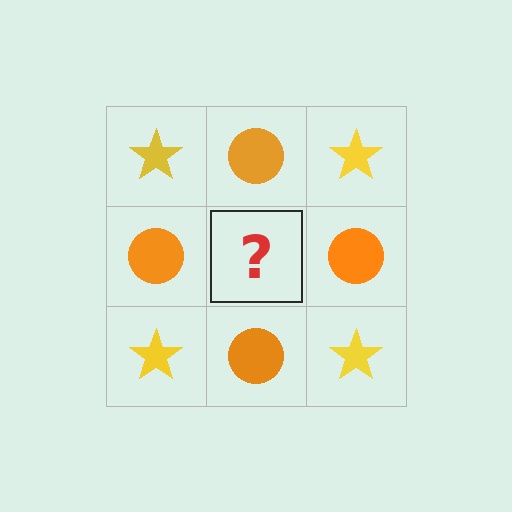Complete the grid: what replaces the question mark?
The question mark should be replaced with a yellow star.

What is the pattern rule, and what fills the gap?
The rule is that it alternates yellow star and orange circle in a checkerboard pattern. The gap should be filled with a yellow star.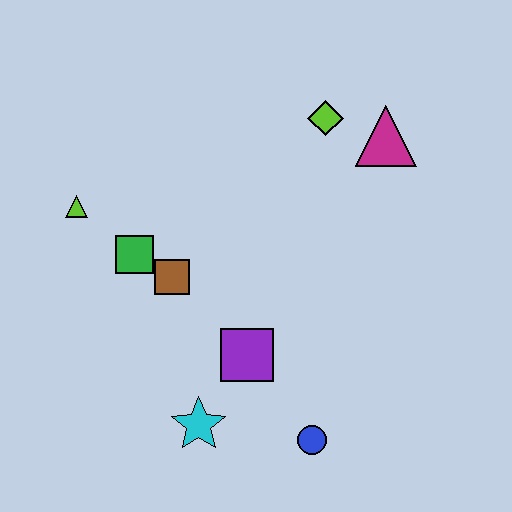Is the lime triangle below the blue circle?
No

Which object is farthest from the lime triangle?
The blue circle is farthest from the lime triangle.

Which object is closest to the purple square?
The cyan star is closest to the purple square.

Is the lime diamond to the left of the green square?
No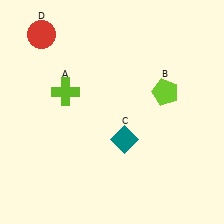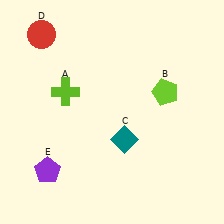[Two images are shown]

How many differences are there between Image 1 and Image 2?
There is 1 difference between the two images.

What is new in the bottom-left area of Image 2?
A purple pentagon (E) was added in the bottom-left area of Image 2.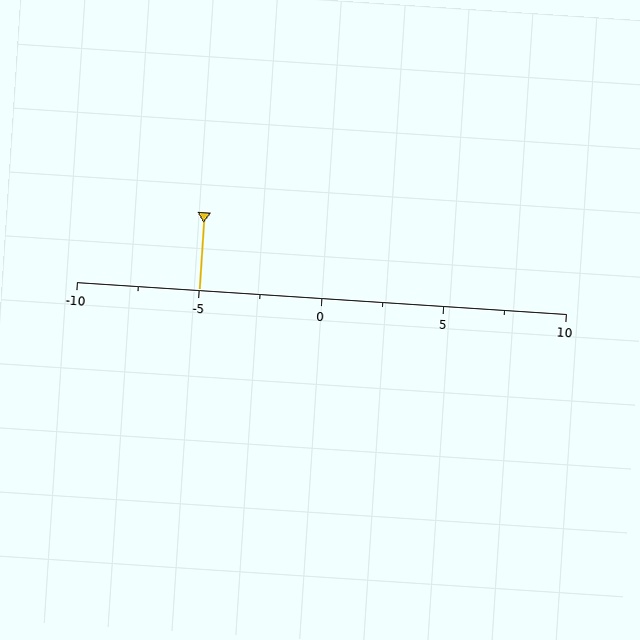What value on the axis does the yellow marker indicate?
The marker indicates approximately -5.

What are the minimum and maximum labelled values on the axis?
The axis runs from -10 to 10.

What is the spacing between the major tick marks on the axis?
The major ticks are spaced 5 apart.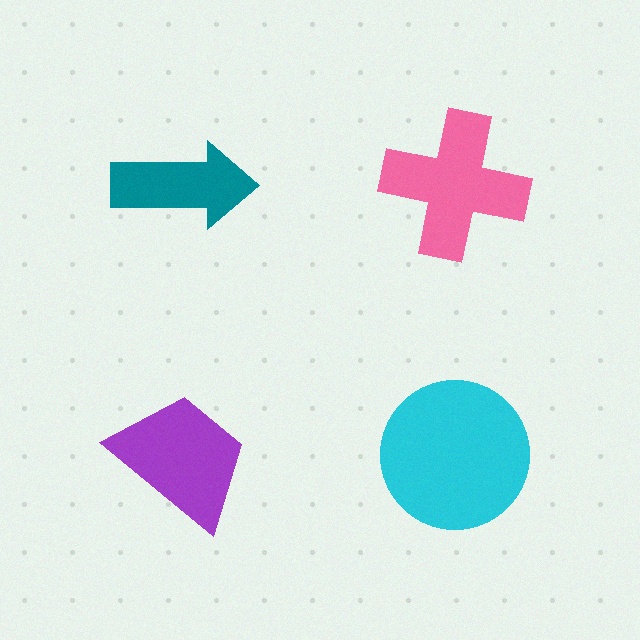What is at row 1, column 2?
A pink cross.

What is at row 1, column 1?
A teal arrow.